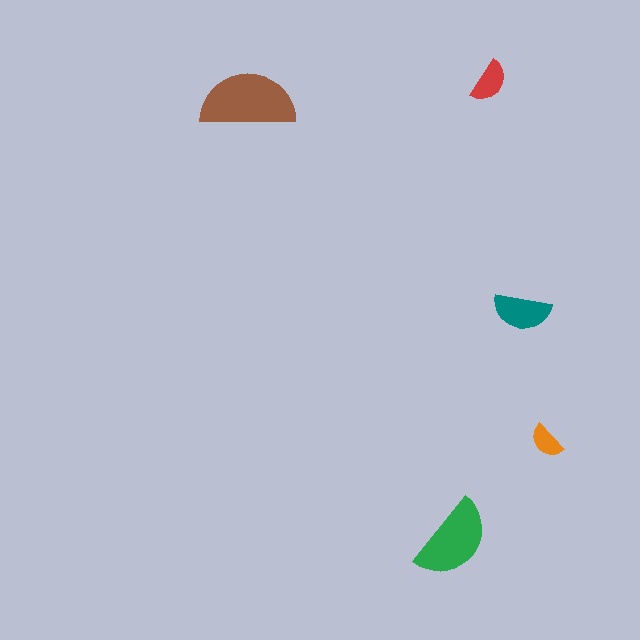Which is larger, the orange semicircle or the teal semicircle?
The teal one.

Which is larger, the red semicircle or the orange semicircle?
The red one.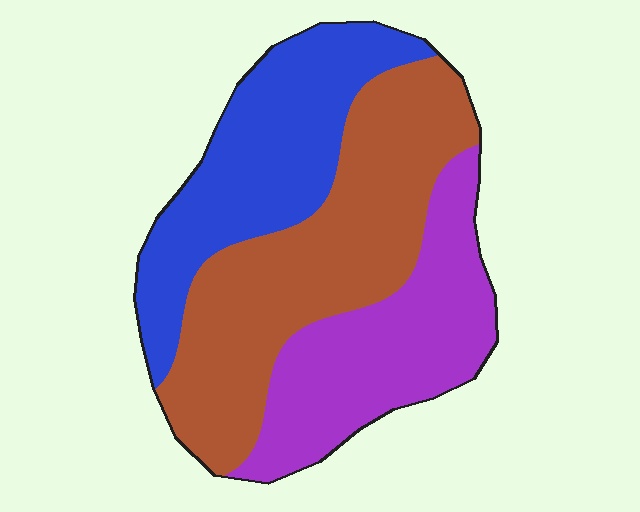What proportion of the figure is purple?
Purple covers roughly 30% of the figure.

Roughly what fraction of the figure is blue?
Blue covers about 30% of the figure.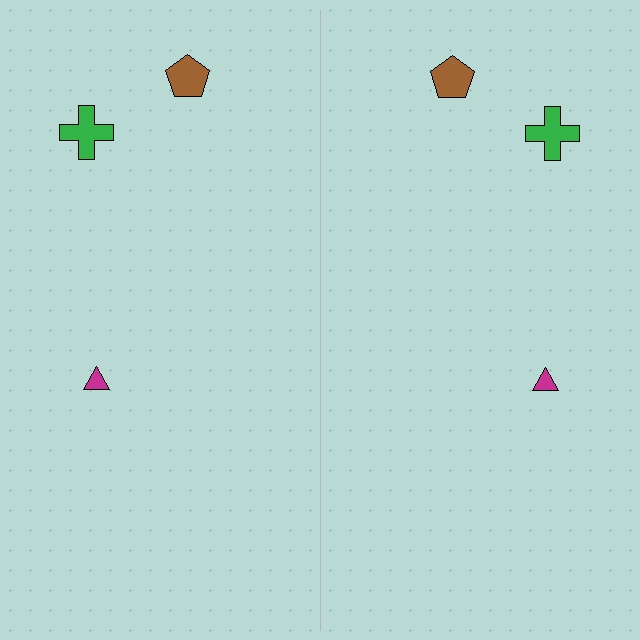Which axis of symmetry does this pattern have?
The pattern has a vertical axis of symmetry running through the center of the image.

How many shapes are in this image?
There are 6 shapes in this image.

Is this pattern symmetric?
Yes, this pattern has bilateral (reflection) symmetry.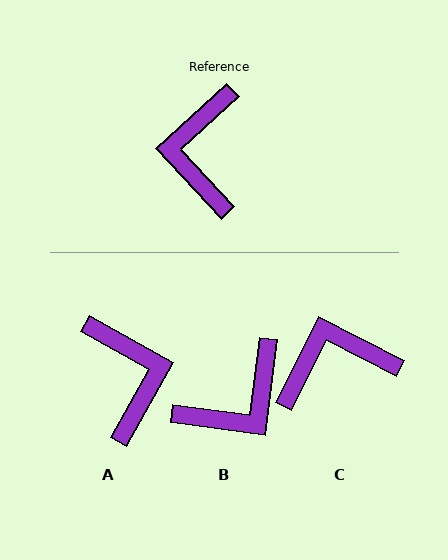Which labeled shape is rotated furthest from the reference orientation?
A, about 162 degrees away.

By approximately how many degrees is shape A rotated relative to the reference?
Approximately 162 degrees clockwise.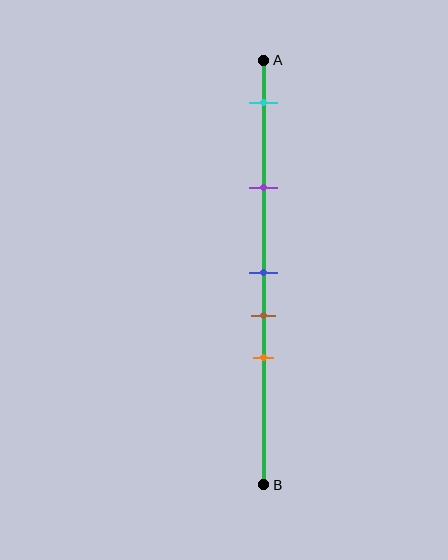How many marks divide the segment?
There are 5 marks dividing the segment.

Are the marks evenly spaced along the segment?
No, the marks are not evenly spaced.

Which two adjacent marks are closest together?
The blue and brown marks are the closest adjacent pair.